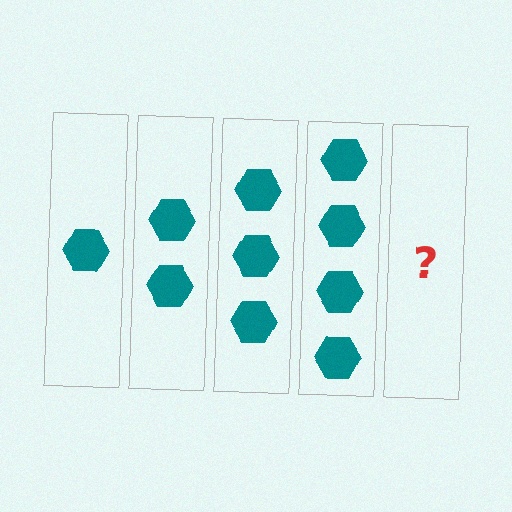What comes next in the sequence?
The next element should be 5 hexagons.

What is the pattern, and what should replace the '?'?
The pattern is that each step adds one more hexagon. The '?' should be 5 hexagons.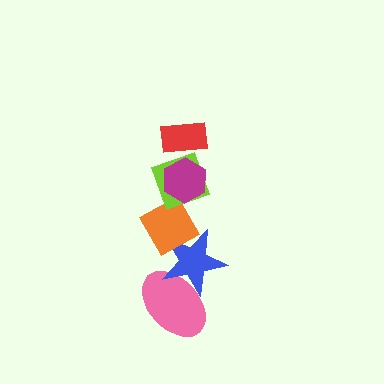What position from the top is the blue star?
The blue star is 5th from the top.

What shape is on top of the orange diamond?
The lime diamond is on top of the orange diamond.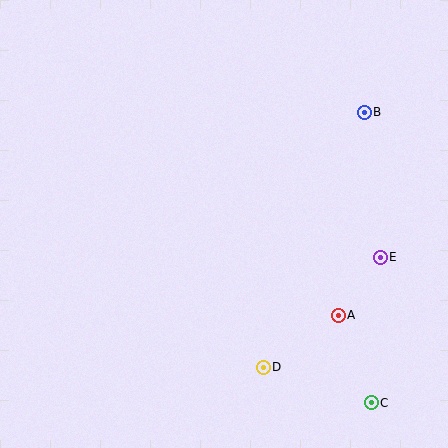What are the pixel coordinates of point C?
Point C is at (371, 403).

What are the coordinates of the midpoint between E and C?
The midpoint between E and C is at (376, 330).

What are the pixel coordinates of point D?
Point D is at (263, 367).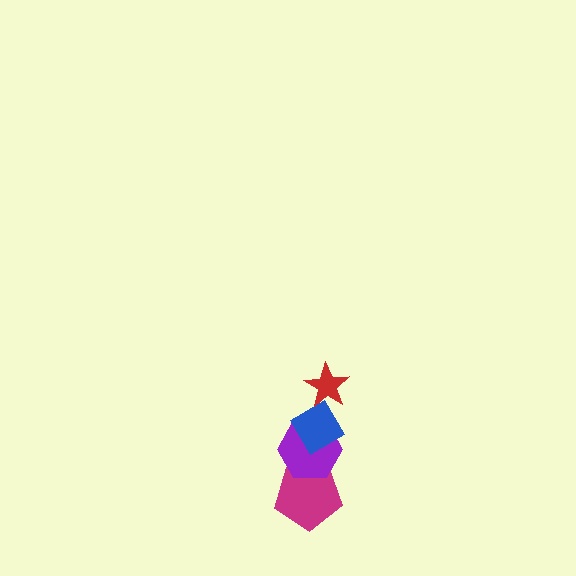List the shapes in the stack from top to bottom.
From top to bottom: the red star, the blue diamond, the purple hexagon, the magenta pentagon.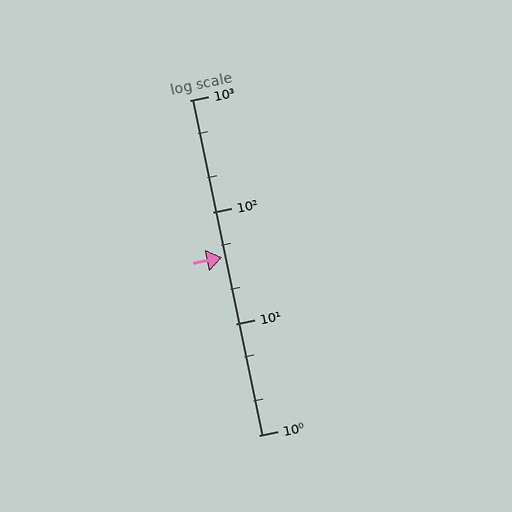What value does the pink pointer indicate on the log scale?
The pointer indicates approximately 39.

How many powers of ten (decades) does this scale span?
The scale spans 3 decades, from 1 to 1000.